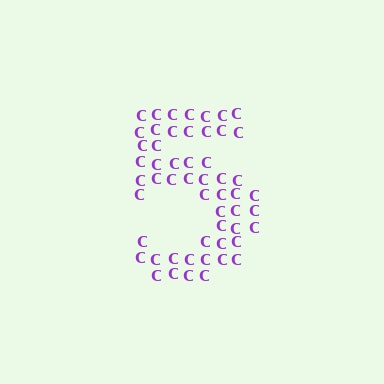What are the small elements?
The small elements are letter C's.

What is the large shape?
The large shape is the digit 5.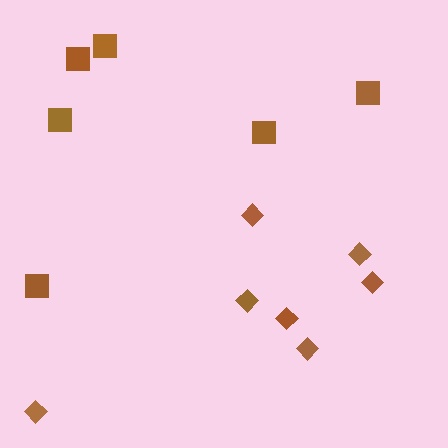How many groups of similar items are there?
There are 2 groups: one group of diamonds (7) and one group of squares (6).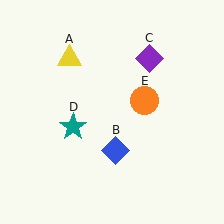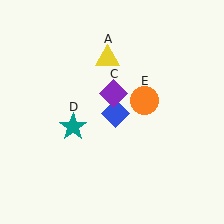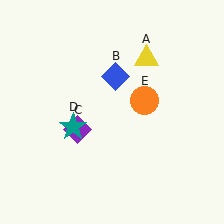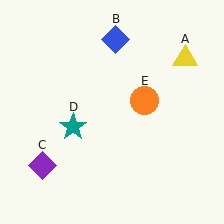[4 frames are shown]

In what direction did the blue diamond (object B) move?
The blue diamond (object B) moved up.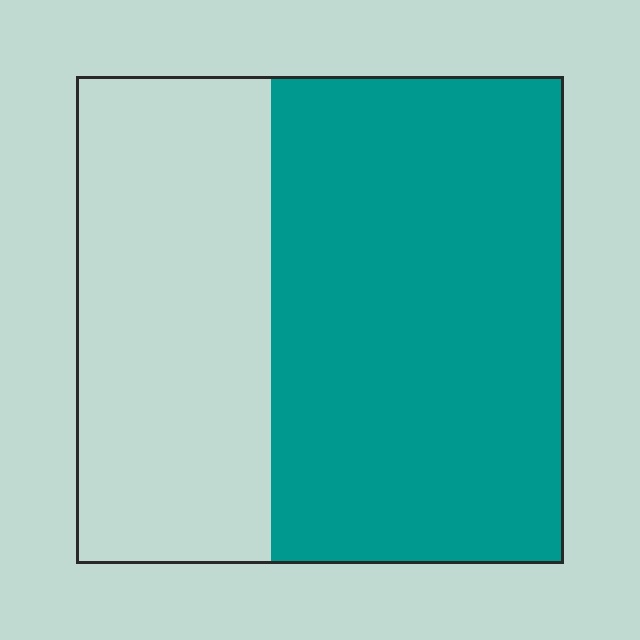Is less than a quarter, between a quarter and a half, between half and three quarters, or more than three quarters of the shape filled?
Between half and three quarters.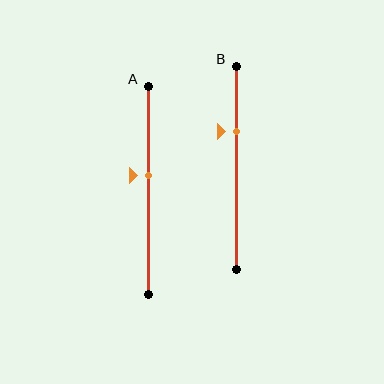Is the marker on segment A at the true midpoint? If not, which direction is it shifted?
No, the marker on segment A is shifted upward by about 7% of the segment length.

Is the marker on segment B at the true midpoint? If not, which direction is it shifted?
No, the marker on segment B is shifted upward by about 18% of the segment length.